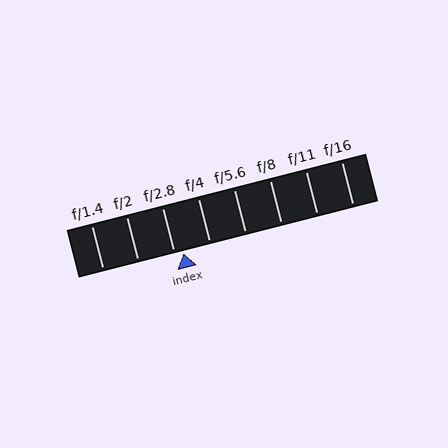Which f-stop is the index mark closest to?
The index mark is closest to f/2.8.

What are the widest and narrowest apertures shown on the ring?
The widest aperture shown is f/1.4 and the narrowest is f/16.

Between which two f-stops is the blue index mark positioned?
The index mark is between f/2.8 and f/4.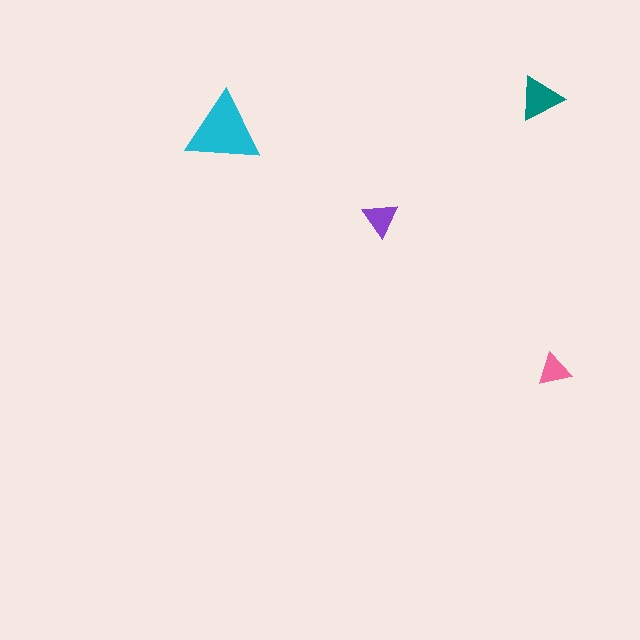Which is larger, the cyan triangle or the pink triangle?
The cyan one.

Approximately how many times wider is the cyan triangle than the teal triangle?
About 1.5 times wider.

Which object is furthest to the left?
The cyan triangle is leftmost.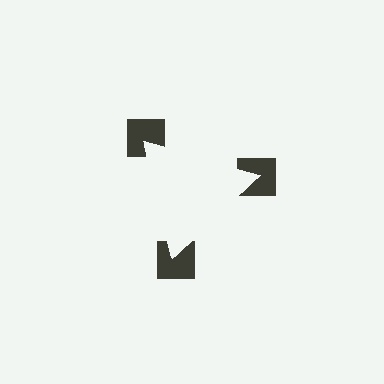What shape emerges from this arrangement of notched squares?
An illusory triangle — its edges are inferred from the aligned wedge cuts in the notched squares, not physically drawn.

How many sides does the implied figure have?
3 sides.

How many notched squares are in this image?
There are 3 — one at each vertex of the illusory triangle.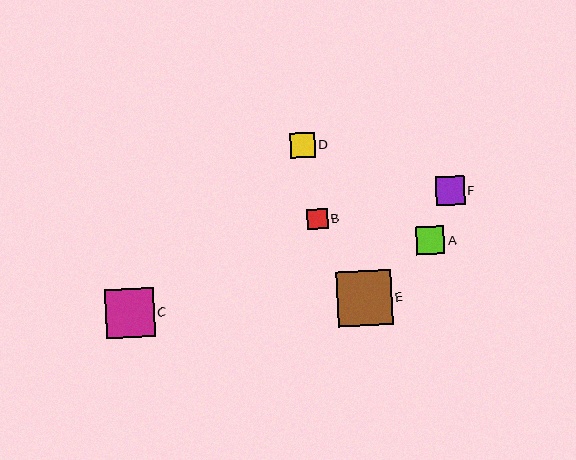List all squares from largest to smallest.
From largest to smallest: E, C, F, A, D, B.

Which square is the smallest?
Square B is the smallest with a size of approximately 20 pixels.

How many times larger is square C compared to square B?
Square C is approximately 2.4 times the size of square B.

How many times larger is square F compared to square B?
Square F is approximately 1.4 times the size of square B.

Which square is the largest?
Square E is the largest with a size of approximately 55 pixels.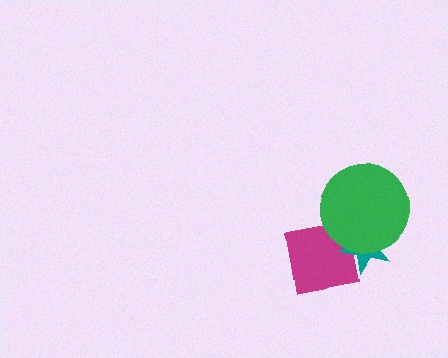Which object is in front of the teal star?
The green circle is in front of the teal star.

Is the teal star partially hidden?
Yes, it is partially covered by another shape.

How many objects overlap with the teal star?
2 objects overlap with the teal star.